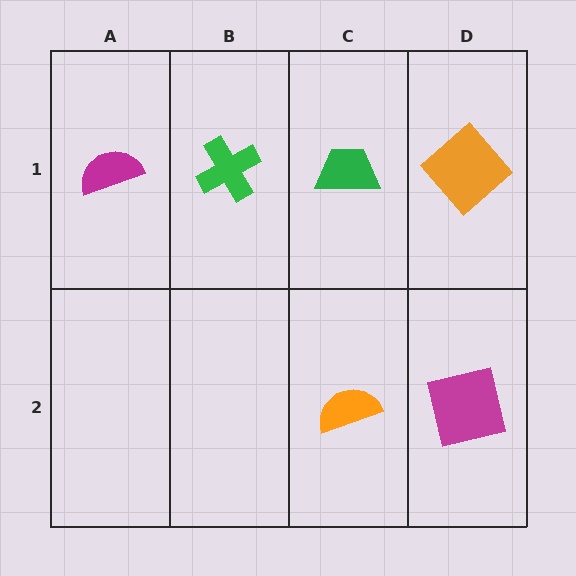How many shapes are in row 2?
2 shapes.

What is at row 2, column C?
An orange semicircle.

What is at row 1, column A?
A magenta semicircle.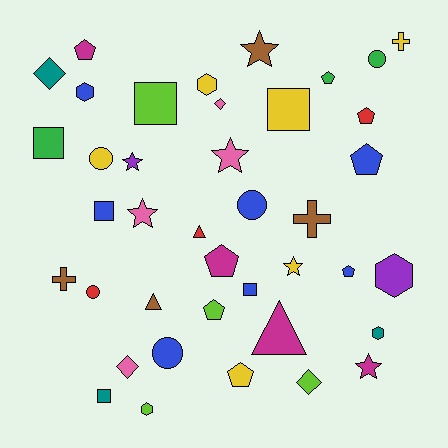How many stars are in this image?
There are 6 stars.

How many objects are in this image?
There are 40 objects.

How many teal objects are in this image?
There are 3 teal objects.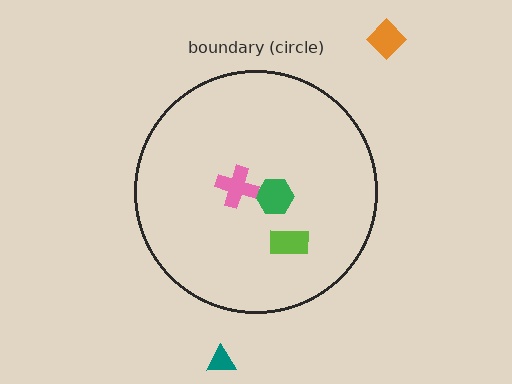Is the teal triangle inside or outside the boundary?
Outside.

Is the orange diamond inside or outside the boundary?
Outside.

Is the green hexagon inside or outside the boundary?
Inside.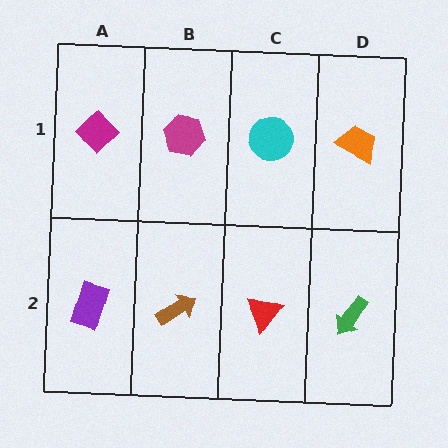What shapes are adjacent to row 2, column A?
A magenta diamond (row 1, column A), a brown arrow (row 2, column B).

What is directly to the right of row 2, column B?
A red triangle.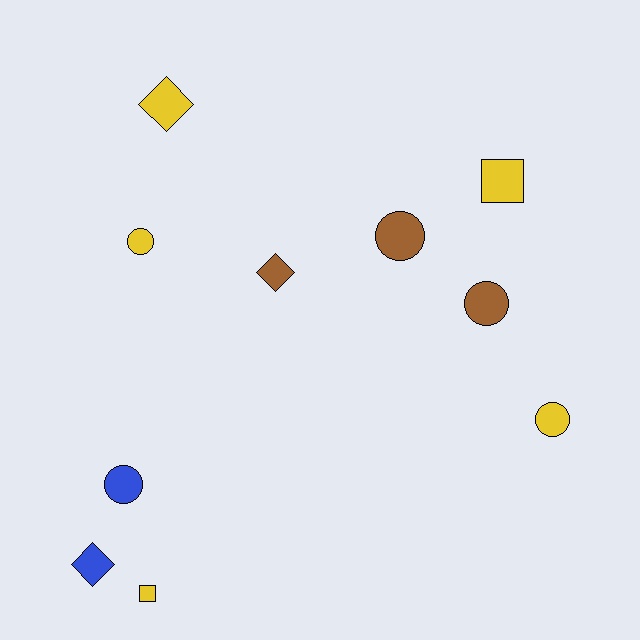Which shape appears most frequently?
Circle, with 5 objects.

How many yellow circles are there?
There are 2 yellow circles.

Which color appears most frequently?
Yellow, with 5 objects.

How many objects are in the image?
There are 10 objects.